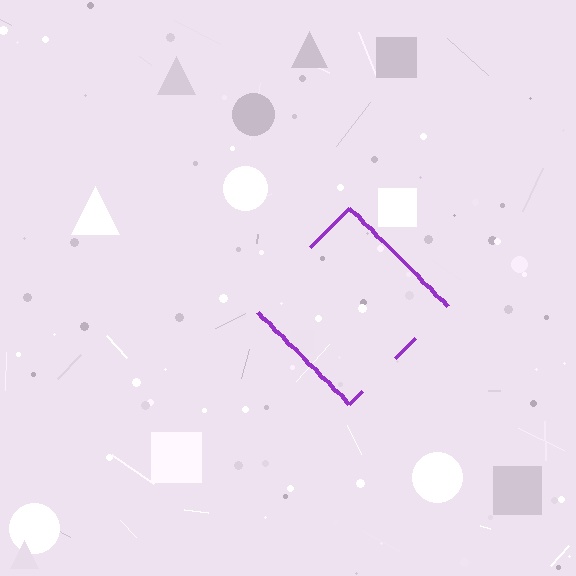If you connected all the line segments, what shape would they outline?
They would outline a diamond.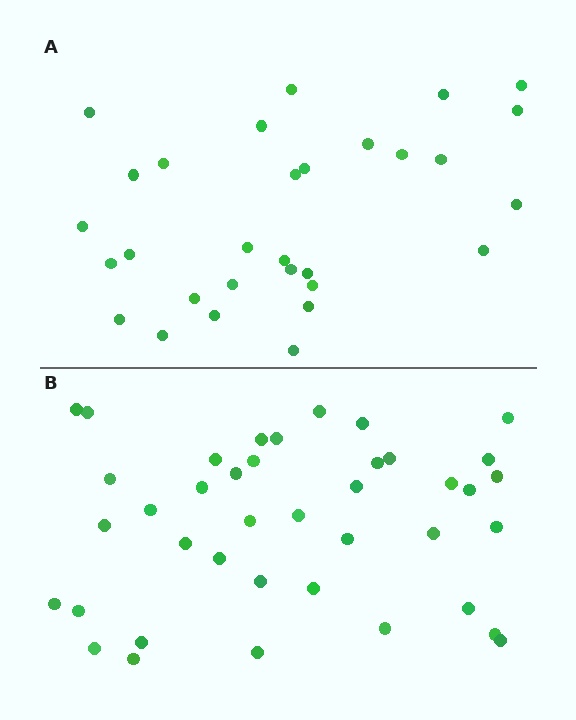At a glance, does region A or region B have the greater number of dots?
Region B (the bottom region) has more dots.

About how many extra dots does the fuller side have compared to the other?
Region B has roughly 10 or so more dots than region A.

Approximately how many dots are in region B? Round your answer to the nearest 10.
About 40 dots.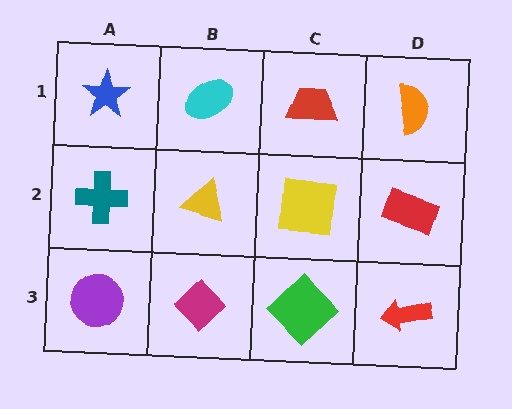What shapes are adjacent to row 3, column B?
A yellow triangle (row 2, column B), a purple circle (row 3, column A), a green diamond (row 3, column C).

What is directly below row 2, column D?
A red arrow.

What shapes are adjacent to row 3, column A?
A teal cross (row 2, column A), a magenta diamond (row 3, column B).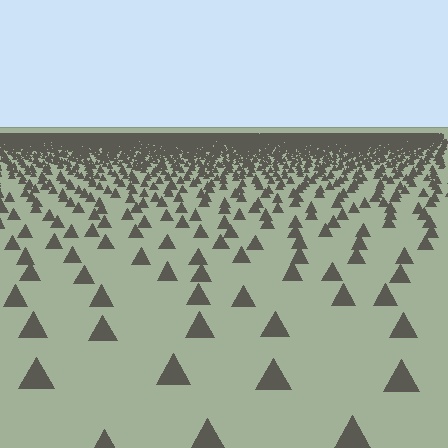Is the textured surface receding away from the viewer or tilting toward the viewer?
The surface is receding away from the viewer. Texture elements get smaller and denser toward the top.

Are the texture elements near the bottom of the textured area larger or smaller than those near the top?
Larger. Near the bottom, elements are closer to the viewer and appear at a bigger on-screen size.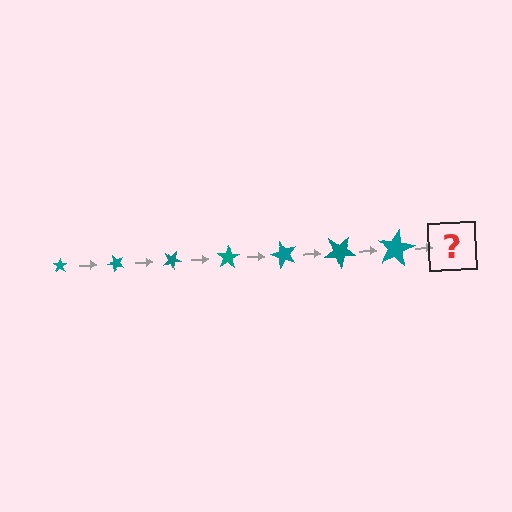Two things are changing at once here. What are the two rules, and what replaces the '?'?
The two rules are that the star grows larger each step and it rotates 50 degrees each step. The '?' should be a star, larger than the previous one and rotated 350 degrees from the start.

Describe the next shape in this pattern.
It should be a star, larger than the previous one and rotated 350 degrees from the start.